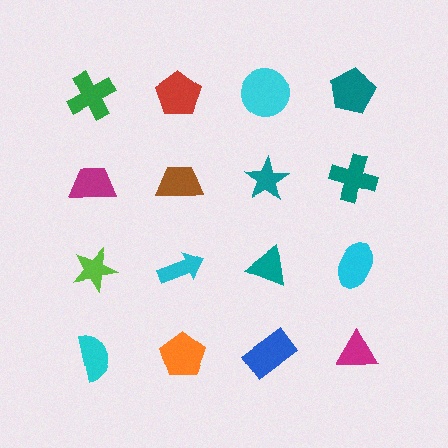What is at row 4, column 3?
A blue rectangle.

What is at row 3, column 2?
A cyan arrow.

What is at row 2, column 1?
A magenta trapezoid.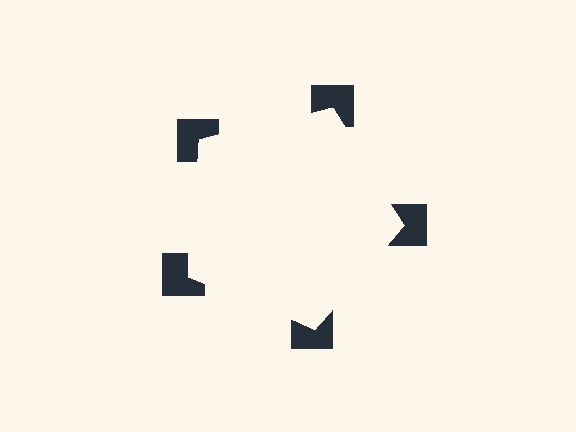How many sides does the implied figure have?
5 sides.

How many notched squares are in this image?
There are 5 — one at each vertex of the illusory pentagon.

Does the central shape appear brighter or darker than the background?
It typically appears slightly brighter than the background, even though no actual brightness change is drawn.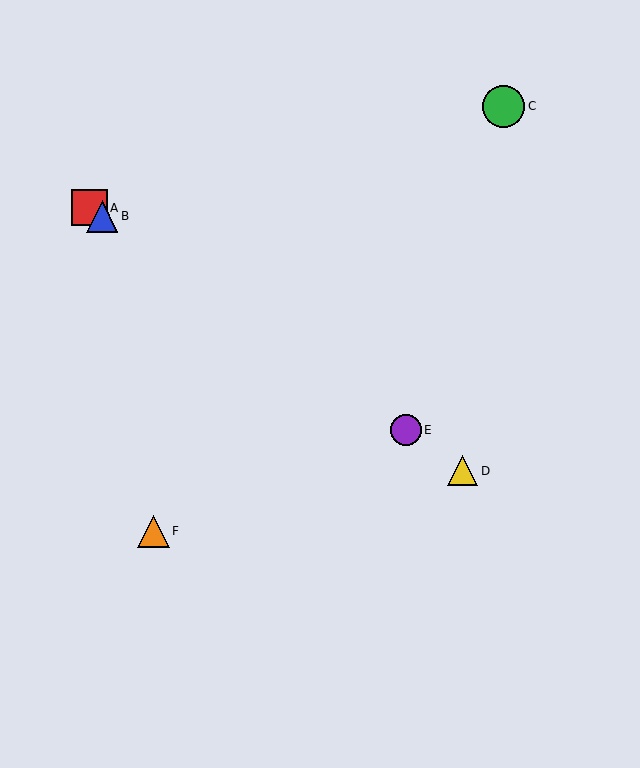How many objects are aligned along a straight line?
4 objects (A, B, D, E) are aligned along a straight line.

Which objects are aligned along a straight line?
Objects A, B, D, E are aligned along a straight line.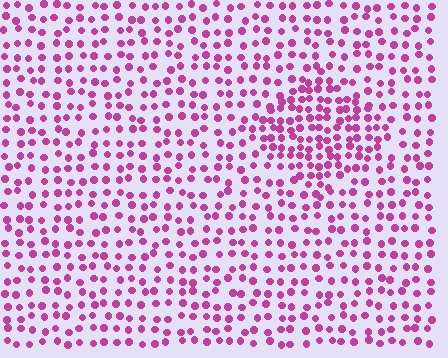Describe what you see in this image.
The image contains small magenta elements arranged at two different densities. A diamond-shaped region is visible where the elements are more densely packed than the surrounding area.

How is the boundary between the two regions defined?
The boundary is defined by a change in element density (approximately 1.7x ratio). All elements are the same color, size, and shape.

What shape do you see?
I see a diamond.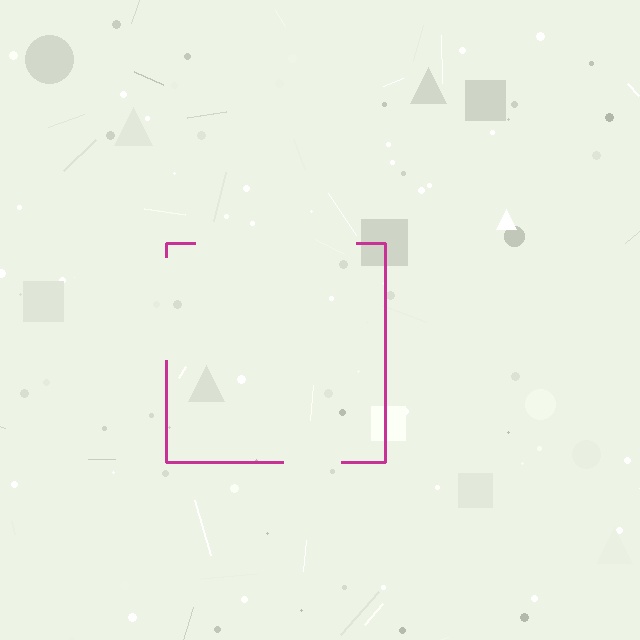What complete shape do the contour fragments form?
The contour fragments form a square.